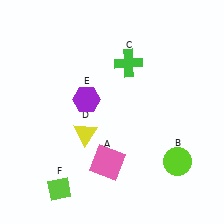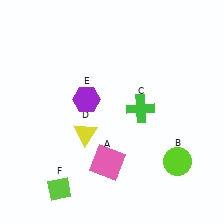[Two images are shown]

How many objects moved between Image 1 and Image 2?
1 object moved between the two images.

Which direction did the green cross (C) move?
The green cross (C) moved down.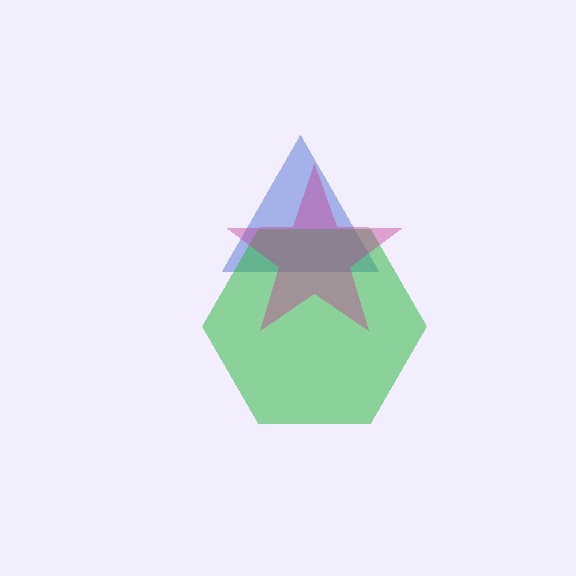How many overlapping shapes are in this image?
There are 3 overlapping shapes in the image.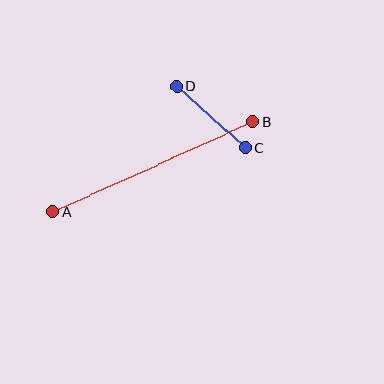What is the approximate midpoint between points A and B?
The midpoint is at approximately (153, 167) pixels.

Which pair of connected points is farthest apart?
Points A and B are farthest apart.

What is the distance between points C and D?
The distance is approximately 92 pixels.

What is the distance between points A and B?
The distance is approximately 219 pixels.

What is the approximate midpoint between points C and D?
The midpoint is at approximately (211, 117) pixels.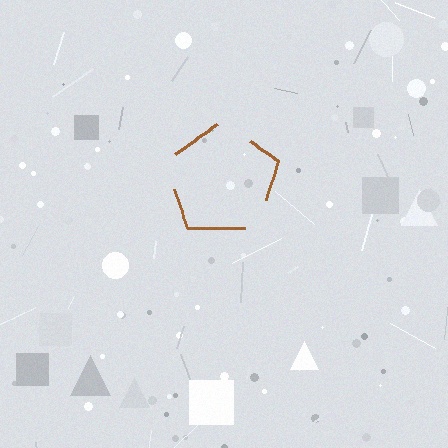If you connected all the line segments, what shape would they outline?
They would outline a pentagon.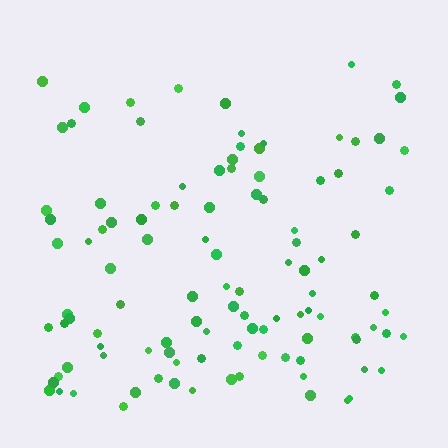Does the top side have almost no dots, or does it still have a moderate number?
Still a moderate number, just noticeably fewer than the bottom.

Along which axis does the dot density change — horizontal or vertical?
Vertical.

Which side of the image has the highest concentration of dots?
The bottom.